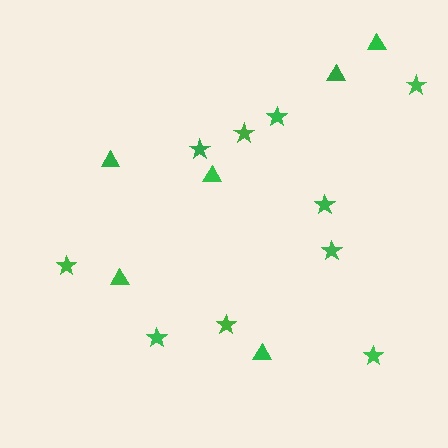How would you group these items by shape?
There are 2 groups: one group of stars (10) and one group of triangles (6).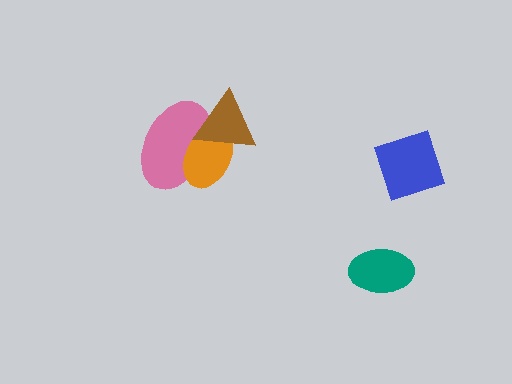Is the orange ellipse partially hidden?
Yes, it is partially covered by another shape.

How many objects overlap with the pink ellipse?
2 objects overlap with the pink ellipse.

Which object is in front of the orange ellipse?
The brown triangle is in front of the orange ellipse.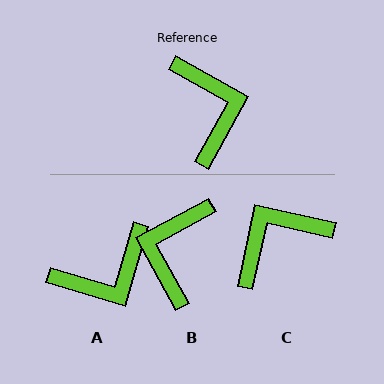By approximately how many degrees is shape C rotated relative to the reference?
Approximately 106 degrees counter-clockwise.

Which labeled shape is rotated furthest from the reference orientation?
B, about 147 degrees away.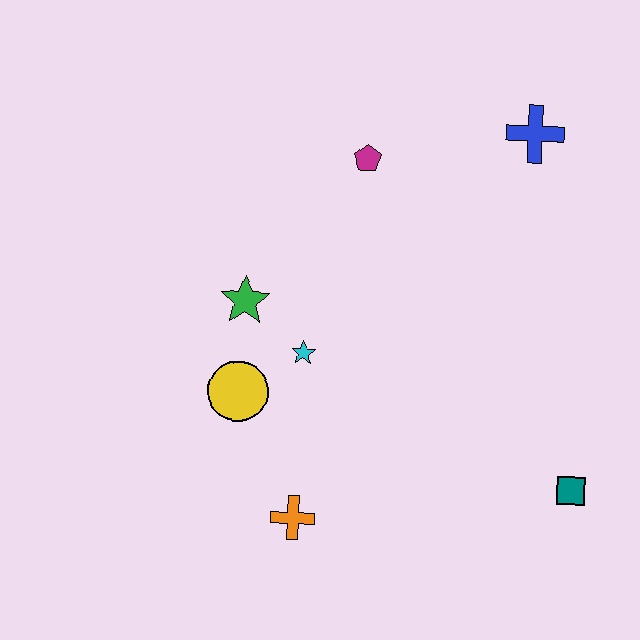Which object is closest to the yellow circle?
The cyan star is closest to the yellow circle.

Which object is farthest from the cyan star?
The blue cross is farthest from the cyan star.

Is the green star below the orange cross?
No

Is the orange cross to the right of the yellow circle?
Yes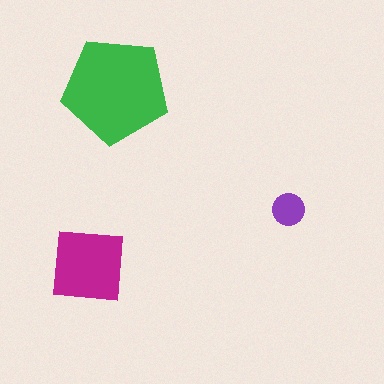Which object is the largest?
The green pentagon.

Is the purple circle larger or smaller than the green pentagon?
Smaller.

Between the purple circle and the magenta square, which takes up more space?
The magenta square.